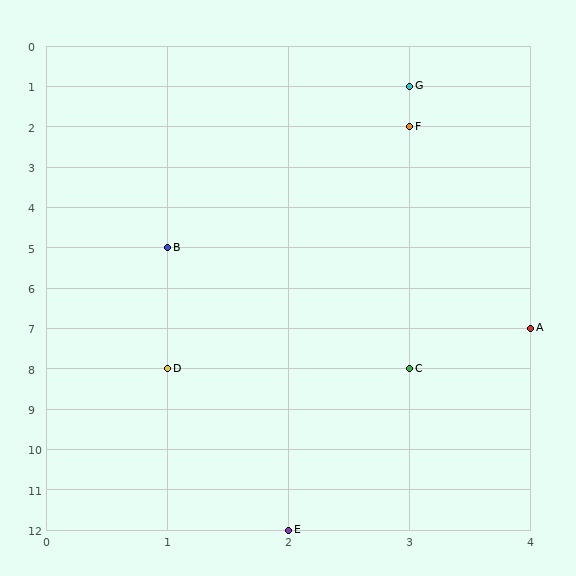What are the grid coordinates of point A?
Point A is at grid coordinates (4, 7).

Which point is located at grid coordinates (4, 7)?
Point A is at (4, 7).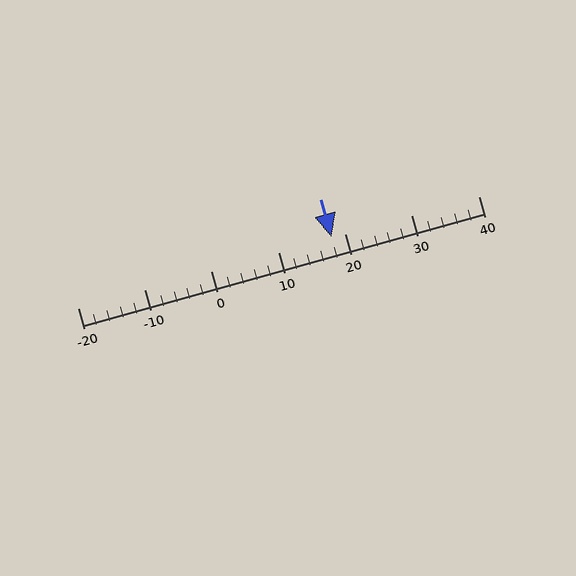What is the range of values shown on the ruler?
The ruler shows values from -20 to 40.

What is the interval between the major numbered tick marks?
The major tick marks are spaced 10 units apart.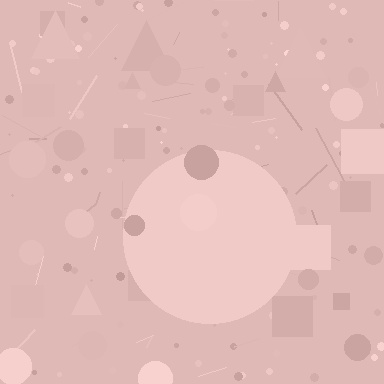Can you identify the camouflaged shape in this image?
The camouflaged shape is a circle.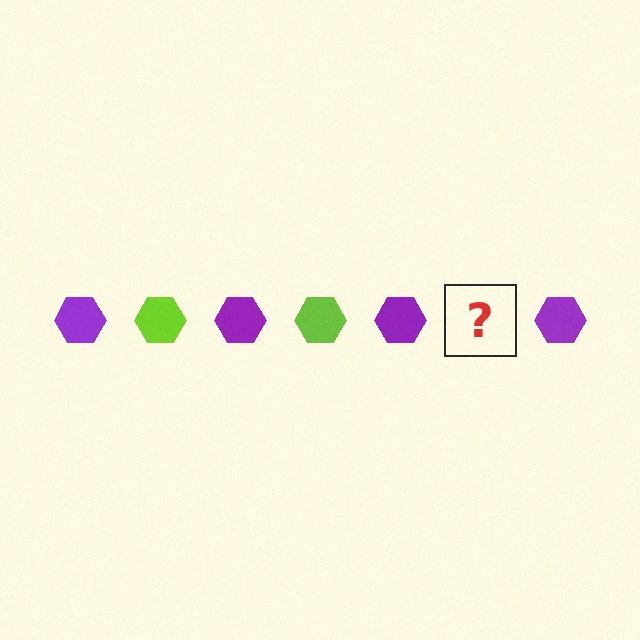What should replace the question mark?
The question mark should be replaced with a lime hexagon.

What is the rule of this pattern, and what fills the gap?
The rule is that the pattern cycles through purple, lime hexagons. The gap should be filled with a lime hexagon.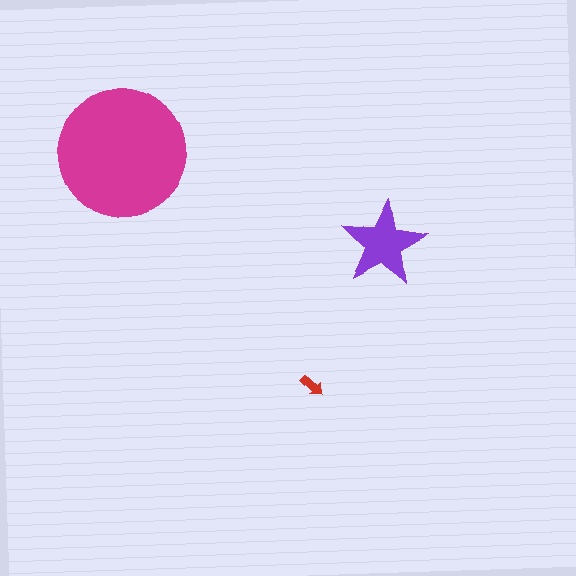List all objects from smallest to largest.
The red arrow, the purple star, the magenta circle.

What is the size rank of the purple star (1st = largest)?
2nd.